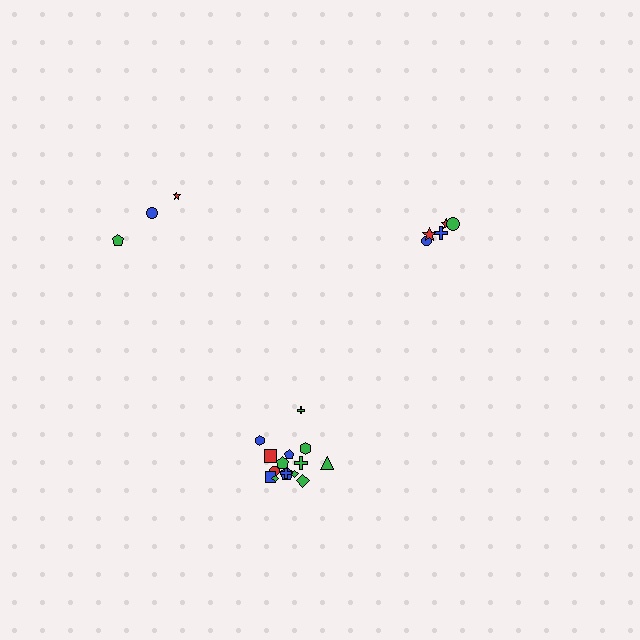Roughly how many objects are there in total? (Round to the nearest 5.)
Roughly 25 objects in total.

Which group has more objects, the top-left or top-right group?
The top-right group.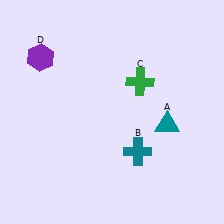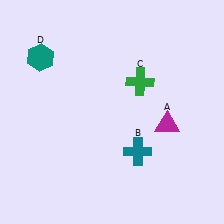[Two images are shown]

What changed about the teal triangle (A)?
In Image 1, A is teal. In Image 2, it changed to magenta.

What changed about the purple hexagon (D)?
In Image 1, D is purple. In Image 2, it changed to teal.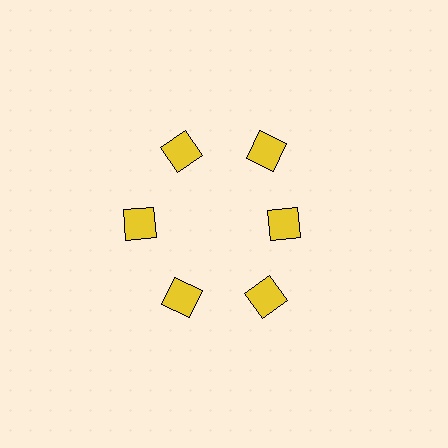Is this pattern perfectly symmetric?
No. The 6 yellow squares are arranged in a ring, but one element near the 3 o'clock position is pulled inward toward the center, breaking the 6-fold rotational symmetry.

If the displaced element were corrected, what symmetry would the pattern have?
It would have 6-fold rotational symmetry — the pattern would map onto itself every 60 degrees.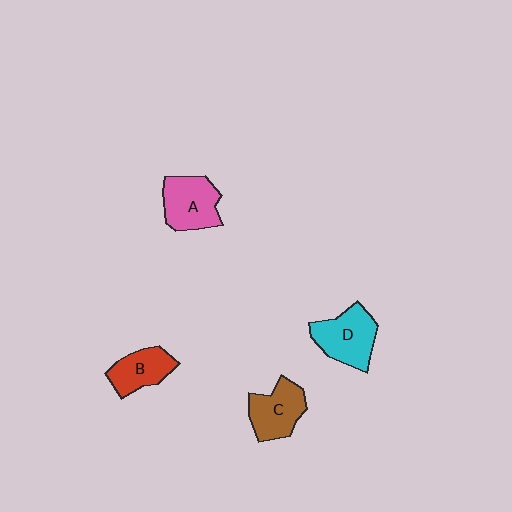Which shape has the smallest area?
Shape B (red).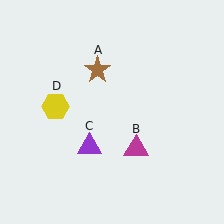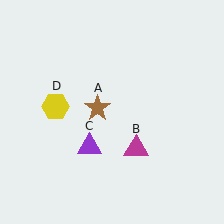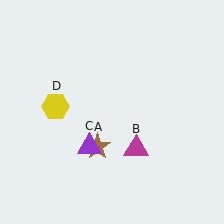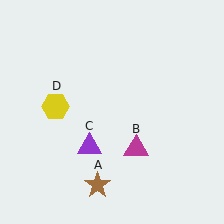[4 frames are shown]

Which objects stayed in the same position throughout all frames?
Magenta triangle (object B) and purple triangle (object C) and yellow hexagon (object D) remained stationary.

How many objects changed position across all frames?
1 object changed position: brown star (object A).